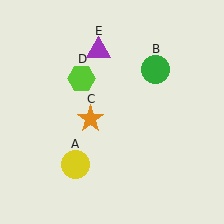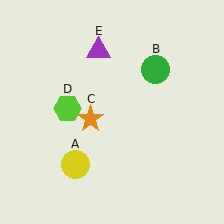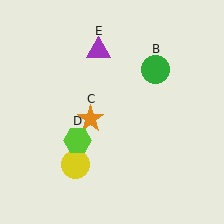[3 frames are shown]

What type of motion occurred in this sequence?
The lime hexagon (object D) rotated counterclockwise around the center of the scene.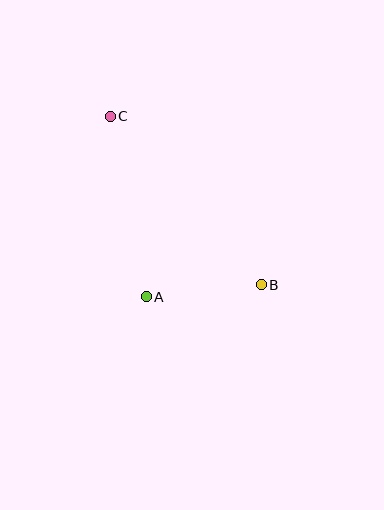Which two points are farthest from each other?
Points B and C are farthest from each other.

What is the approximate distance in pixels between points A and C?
The distance between A and C is approximately 184 pixels.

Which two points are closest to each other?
Points A and B are closest to each other.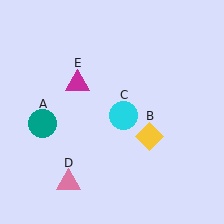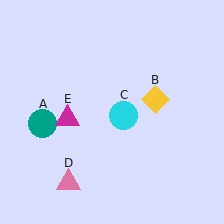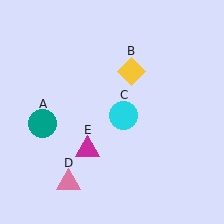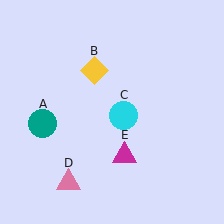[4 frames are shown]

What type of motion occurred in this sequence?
The yellow diamond (object B), magenta triangle (object E) rotated counterclockwise around the center of the scene.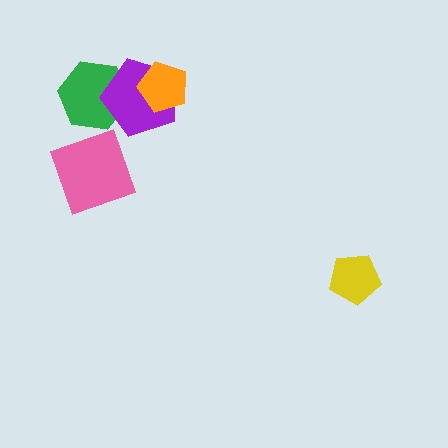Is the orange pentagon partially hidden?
No, no other shape covers it.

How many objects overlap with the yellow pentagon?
0 objects overlap with the yellow pentagon.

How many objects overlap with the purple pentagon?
2 objects overlap with the purple pentagon.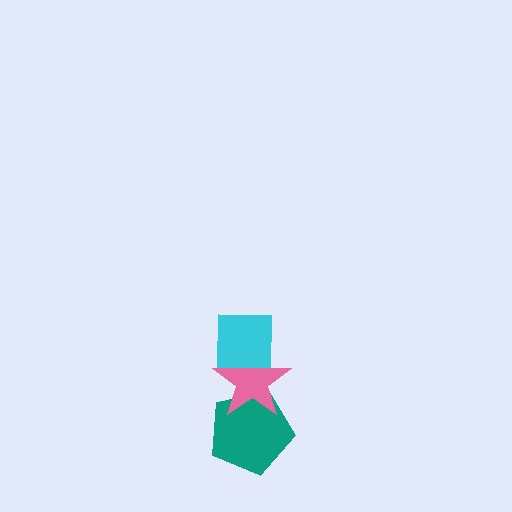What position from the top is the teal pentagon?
The teal pentagon is 3rd from the top.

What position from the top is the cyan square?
The cyan square is 1st from the top.